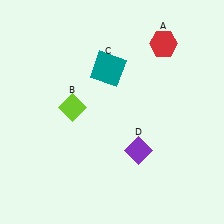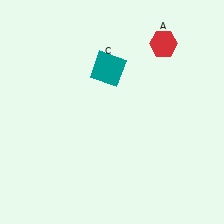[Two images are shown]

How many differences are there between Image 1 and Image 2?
There are 2 differences between the two images.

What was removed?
The purple diamond (D), the lime diamond (B) were removed in Image 2.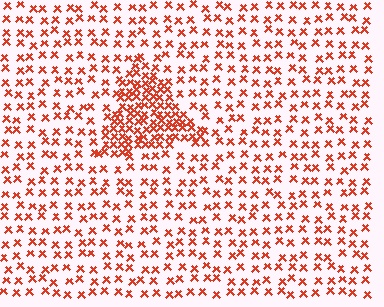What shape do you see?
I see a triangle.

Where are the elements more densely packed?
The elements are more densely packed inside the triangle boundary.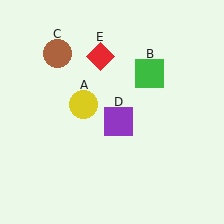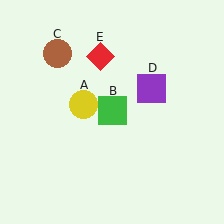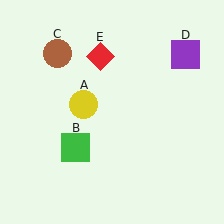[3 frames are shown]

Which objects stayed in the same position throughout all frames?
Yellow circle (object A) and brown circle (object C) and red diamond (object E) remained stationary.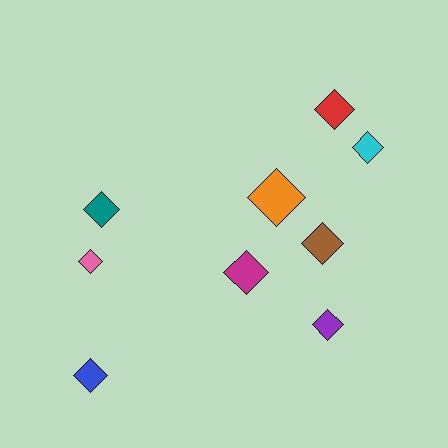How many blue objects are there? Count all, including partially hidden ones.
There is 1 blue object.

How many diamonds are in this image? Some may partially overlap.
There are 9 diamonds.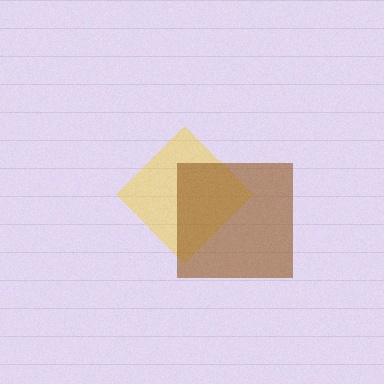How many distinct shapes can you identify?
There are 2 distinct shapes: a yellow diamond, a brown square.